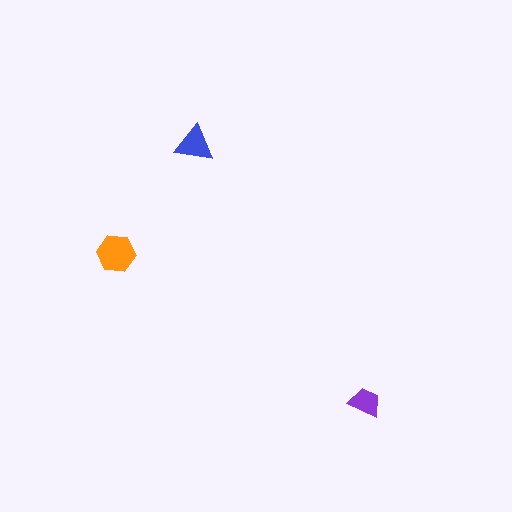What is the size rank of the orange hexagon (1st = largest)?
1st.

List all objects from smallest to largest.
The purple trapezoid, the blue triangle, the orange hexagon.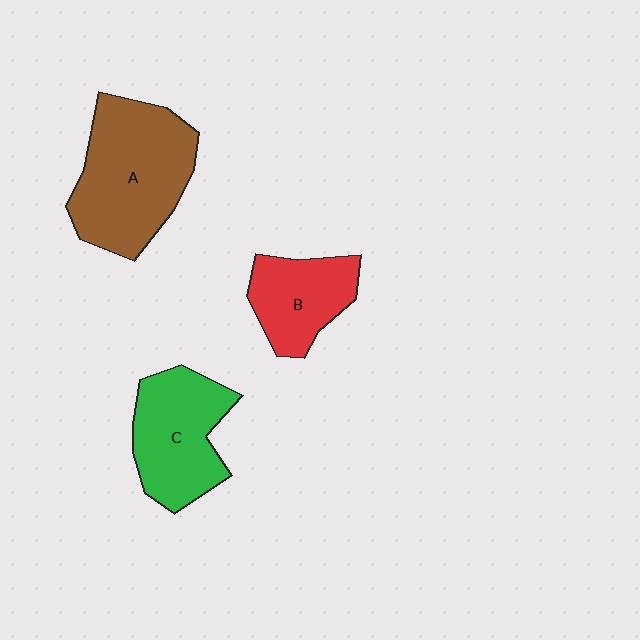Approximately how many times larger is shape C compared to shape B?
Approximately 1.3 times.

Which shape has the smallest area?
Shape B (red).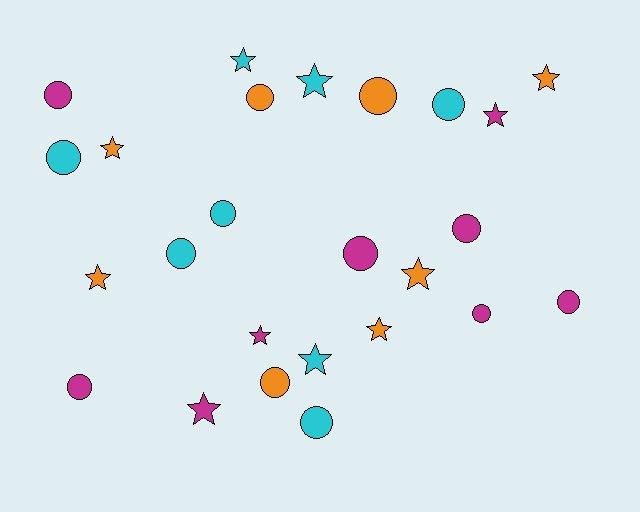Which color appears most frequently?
Magenta, with 9 objects.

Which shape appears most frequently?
Circle, with 14 objects.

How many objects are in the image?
There are 25 objects.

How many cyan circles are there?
There are 5 cyan circles.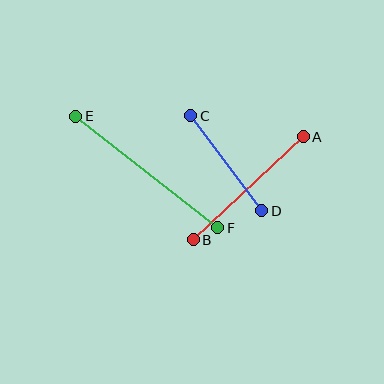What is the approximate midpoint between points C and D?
The midpoint is at approximately (226, 163) pixels.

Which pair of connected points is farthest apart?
Points E and F are farthest apart.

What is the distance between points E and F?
The distance is approximately 180 pixels.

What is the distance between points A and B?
The distance is approximately 151 pixels.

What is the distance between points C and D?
The distance is approximately 119 pixels.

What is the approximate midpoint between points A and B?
The midpoint is at approximately (248, 188) pixels.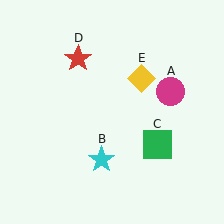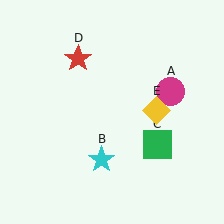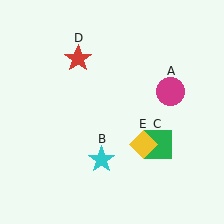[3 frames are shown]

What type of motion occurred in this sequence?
The yellow diamond (object E) rotated clockwise around the center of the scene.